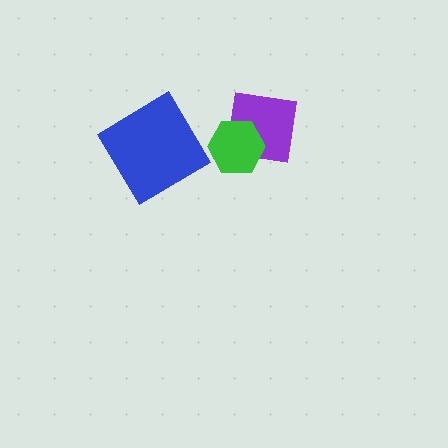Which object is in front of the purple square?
The green hexagon is in front of the purple square.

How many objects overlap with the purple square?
1 object overlaps with the purple square.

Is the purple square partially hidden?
Yes, it is partially covered by another shape.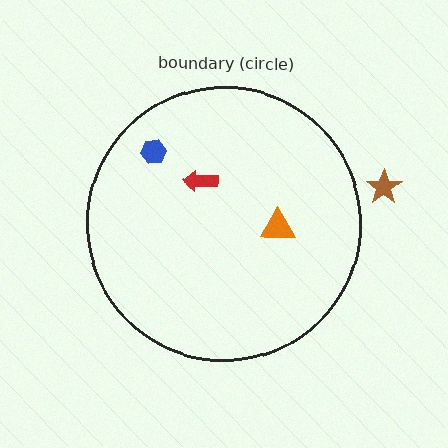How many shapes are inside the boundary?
3 inside, 1 outside.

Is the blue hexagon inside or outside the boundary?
Inside.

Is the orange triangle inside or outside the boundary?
Inside.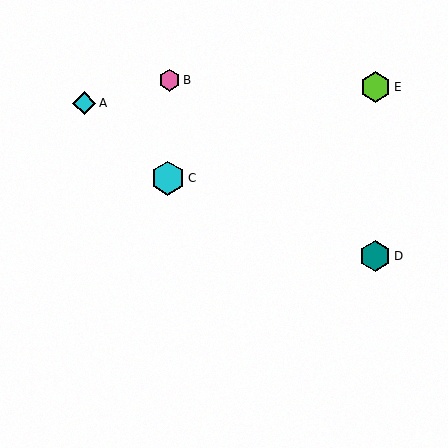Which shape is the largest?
The cyan hexagon (labeled C) is the largest.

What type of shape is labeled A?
Shape A is a cyan diamond.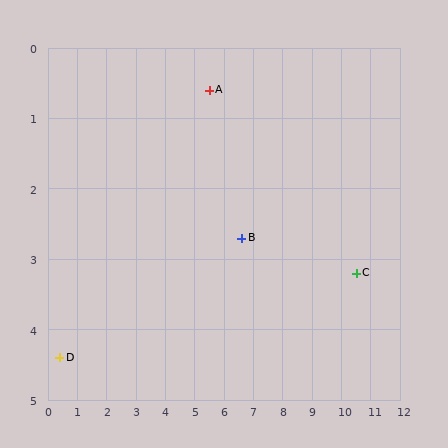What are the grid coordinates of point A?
Point A is at approximately (5.5, 0.6).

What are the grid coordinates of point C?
Point C is at approximately (10.5, 3.2).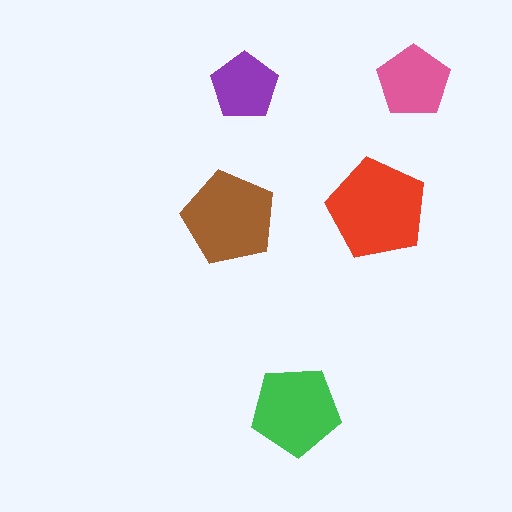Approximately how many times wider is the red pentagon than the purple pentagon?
About 1.5 times wider.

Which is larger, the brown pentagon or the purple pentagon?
The brown one.